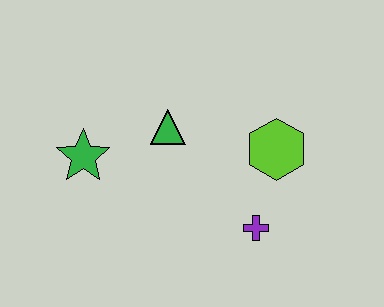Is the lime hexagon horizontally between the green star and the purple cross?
No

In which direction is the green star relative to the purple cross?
The green star is to the left of the purple cross.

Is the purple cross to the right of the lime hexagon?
No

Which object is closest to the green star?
The green triangle is closest to the green star.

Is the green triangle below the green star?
No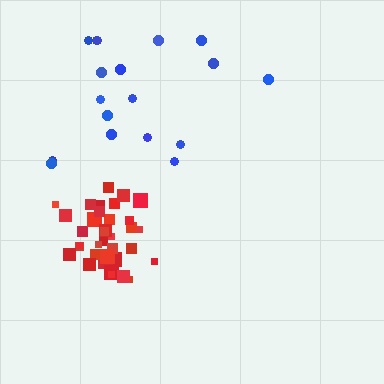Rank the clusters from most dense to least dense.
red, blue.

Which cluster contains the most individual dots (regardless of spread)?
Red (35).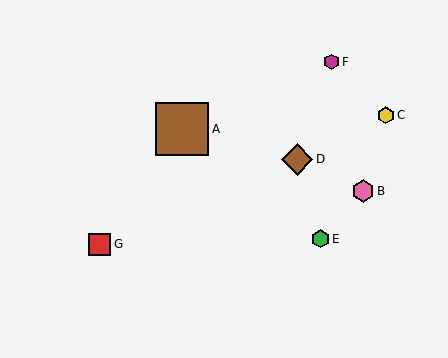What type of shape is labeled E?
Shape E is a green hexagon.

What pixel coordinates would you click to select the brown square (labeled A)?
Click at (182, 129) to select the brown square A.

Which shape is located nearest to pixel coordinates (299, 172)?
The brown diamond (labeled D) at (297, 159) is nearest to that location.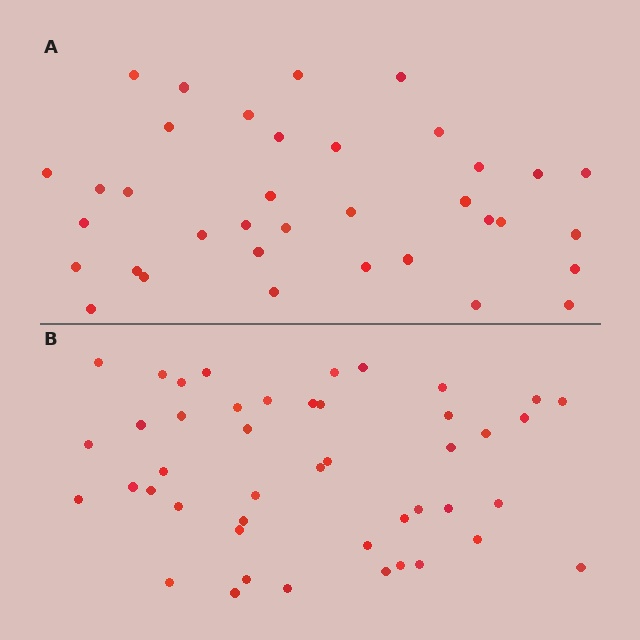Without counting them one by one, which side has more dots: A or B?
Region B (the bottom region) has more dots.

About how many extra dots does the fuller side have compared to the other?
Region B has roughly 8 or so more dots than region A.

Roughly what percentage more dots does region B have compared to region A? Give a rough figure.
About 25% more.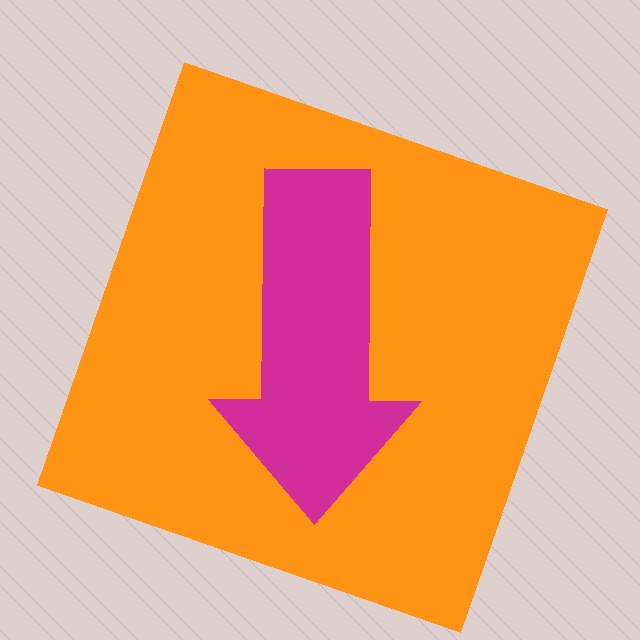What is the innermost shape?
The magenta arrow.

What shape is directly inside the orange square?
The magenta arrow.